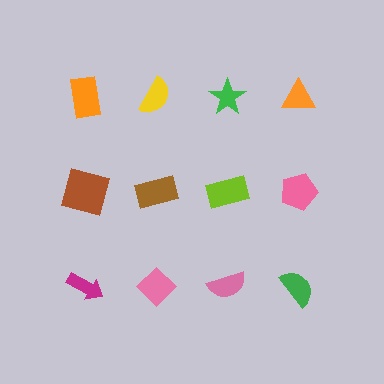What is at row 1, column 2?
A yellow semicircle.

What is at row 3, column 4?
A green semicircle.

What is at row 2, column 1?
A brown square.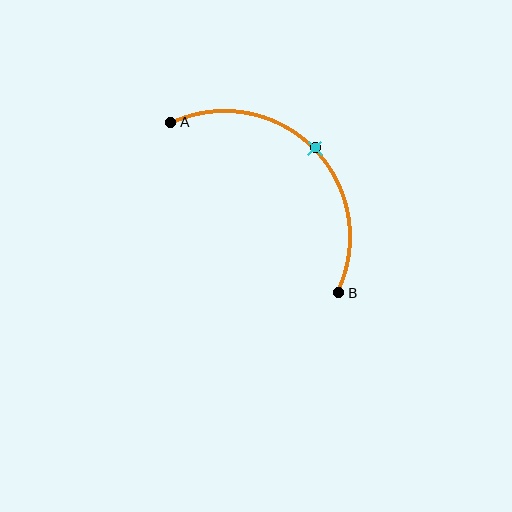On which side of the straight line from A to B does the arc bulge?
The arc bulges above and to the right of the straight line connecting A and B.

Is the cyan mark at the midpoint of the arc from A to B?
Yes. The cyan mark lies on the arc at equal arc-length from both A and B — it is the arc midpoint.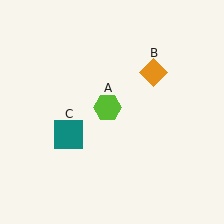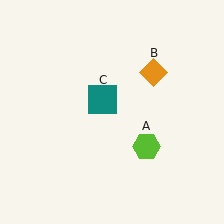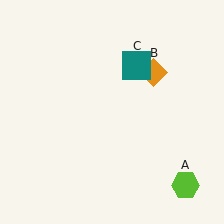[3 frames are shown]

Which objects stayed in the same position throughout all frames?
Orange diamond (object B) remained stationary.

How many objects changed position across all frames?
2 objects changed position: lime hexagon (object A), teal square (object C).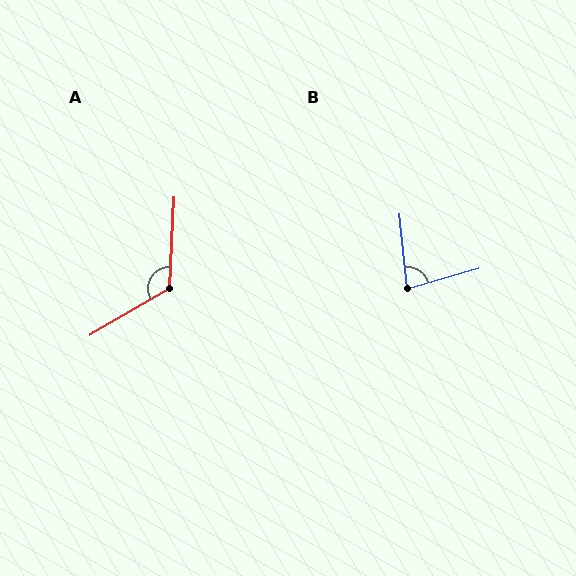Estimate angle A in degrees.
Approximately 124 degrees.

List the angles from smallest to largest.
B (80°), A (124°).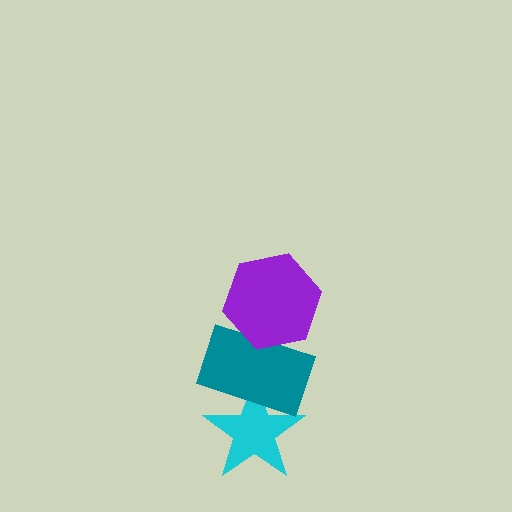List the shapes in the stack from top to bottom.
From top to bottom: the purple hexagon, the teal rectangle, the cyan star.